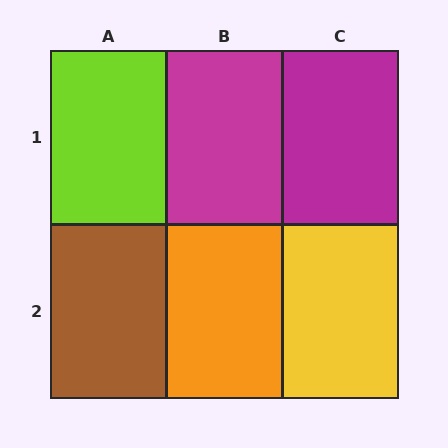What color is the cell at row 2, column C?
Yellow.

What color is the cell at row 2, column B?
Orange.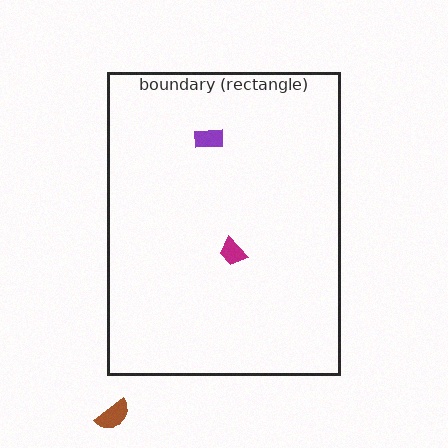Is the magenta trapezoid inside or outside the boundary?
Inside.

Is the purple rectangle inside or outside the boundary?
Inside.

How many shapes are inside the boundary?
2 inside, 1 outside.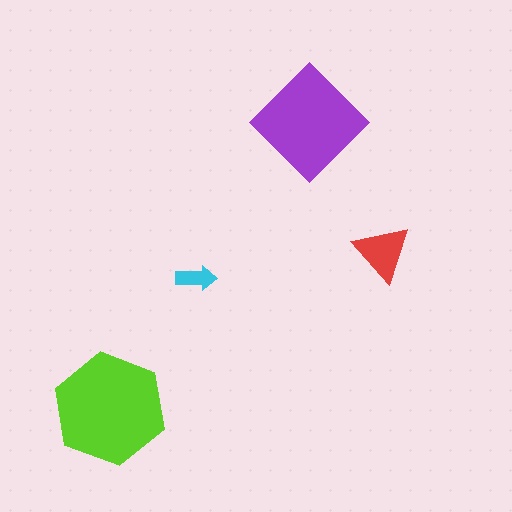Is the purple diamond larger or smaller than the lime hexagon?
Smaller.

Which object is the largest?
The lime hexagon.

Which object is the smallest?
The cyan arrow.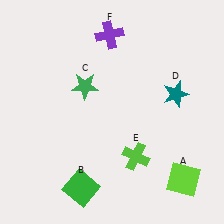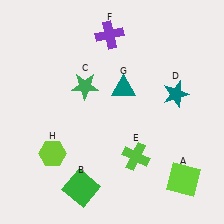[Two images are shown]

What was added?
A teal triangle (G), a lime hexagon (H) were added in Image 2.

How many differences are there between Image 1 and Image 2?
There are 2 differences between the two images.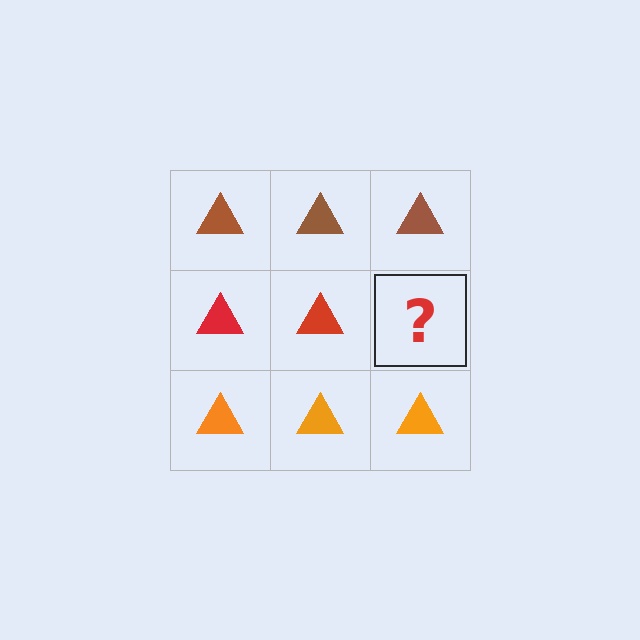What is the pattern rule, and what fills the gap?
The rule is that each row has a consistent color. The gap should be filled with a red triangle.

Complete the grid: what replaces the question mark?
The question mark should be replaced with a red triangle.